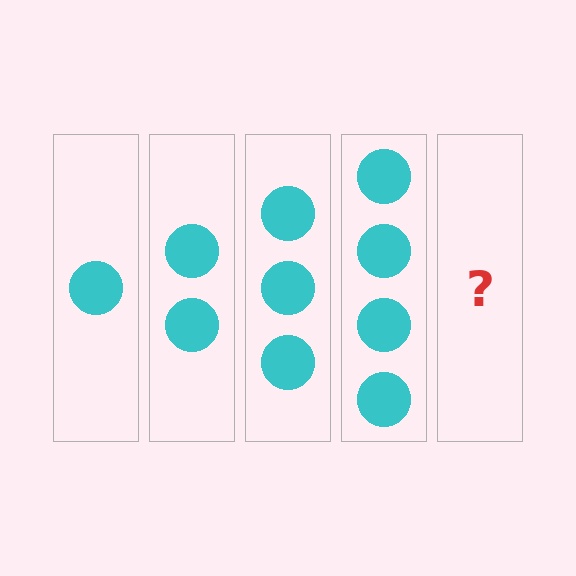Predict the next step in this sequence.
The next step is 5 circles.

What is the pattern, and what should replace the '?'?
The pattern is that each step adds one more circle. The '?' should be 5 circles.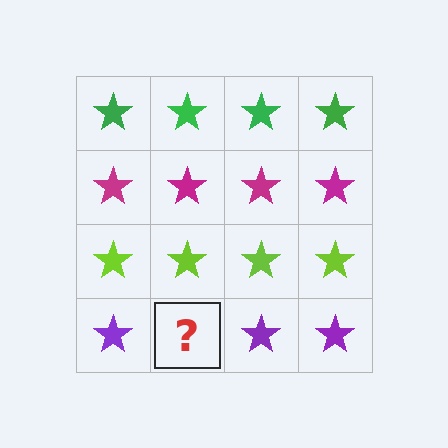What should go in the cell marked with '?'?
The missing cell should contain a purple star.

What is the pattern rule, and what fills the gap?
The rule is that each row has a consistent color. The gap should be filled with a purple star.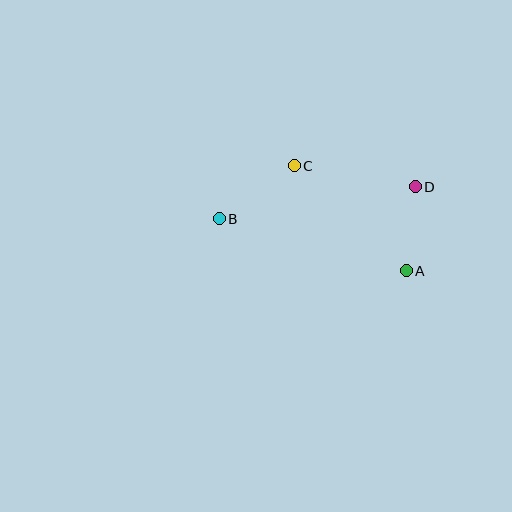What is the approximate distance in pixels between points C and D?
The distance between C and D is approximately 123 pixels.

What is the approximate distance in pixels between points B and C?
The distance between B and C is approximately 92 pixels.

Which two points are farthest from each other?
Points B and D are farthest from each other.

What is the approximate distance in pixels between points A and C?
The distance between A and C is approximately 153 pixels.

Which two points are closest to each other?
Points A and D are closest to each other.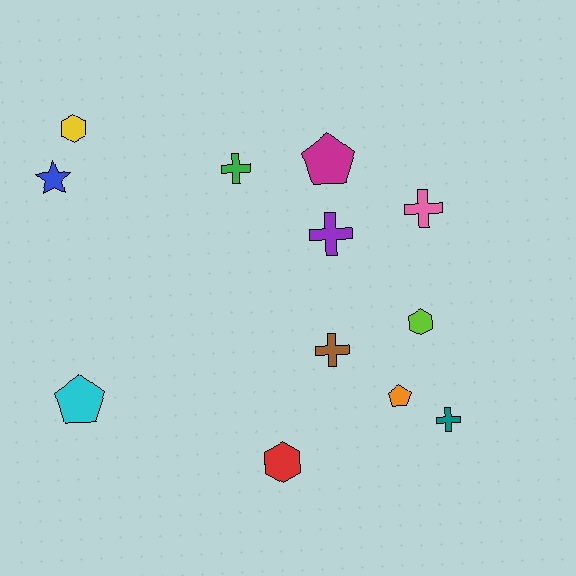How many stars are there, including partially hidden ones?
There is 1 star.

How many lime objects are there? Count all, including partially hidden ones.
There is 1 lime object.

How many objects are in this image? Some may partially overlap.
There are 12 objects.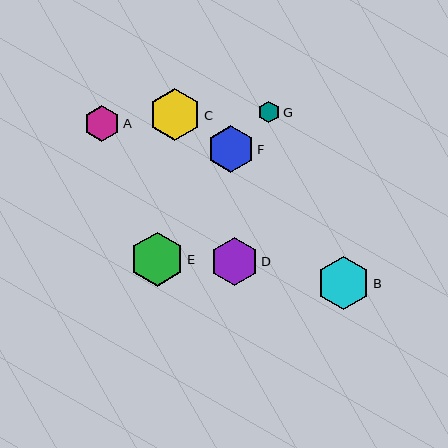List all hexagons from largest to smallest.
From largest to smallest: E, B, C, D, F, A, G.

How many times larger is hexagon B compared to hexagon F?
Hexagon B is approximately 1.1 times the size of hexagon F.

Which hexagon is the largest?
Hexagon E is the largest with a size of approximately 54 pixels.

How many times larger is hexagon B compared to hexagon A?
Hexagon B is approximately 1.5 times the size of hexagon A.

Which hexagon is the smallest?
Hexagon G is the smallest with a size of approximately 22 pixels.